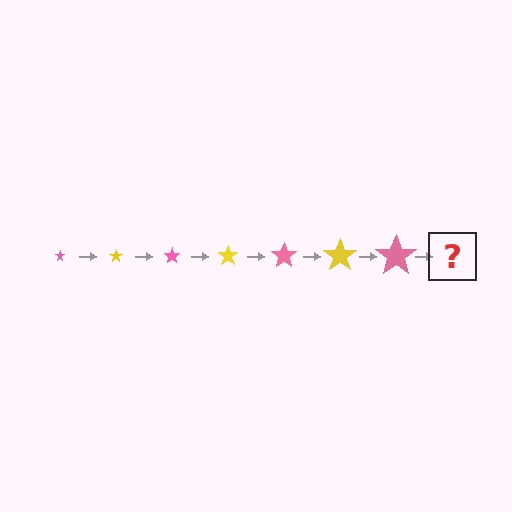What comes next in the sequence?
The next element should be a yellow star, larger than the previous one.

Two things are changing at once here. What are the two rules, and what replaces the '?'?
The two rules are that the star grows larger each step and the color cycles through pink and yellow. The '?' should be a yellow star, larger than the previous one.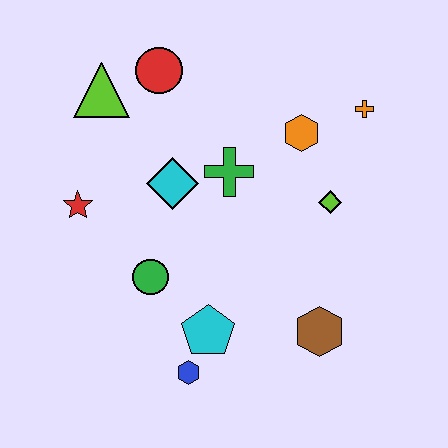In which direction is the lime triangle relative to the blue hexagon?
The lime triangle is above the blue hexagon.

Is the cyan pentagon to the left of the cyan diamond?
No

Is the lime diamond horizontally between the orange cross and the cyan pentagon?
Yes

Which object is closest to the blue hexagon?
The cyan pentagon is closest to the blue hexagon.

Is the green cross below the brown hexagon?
No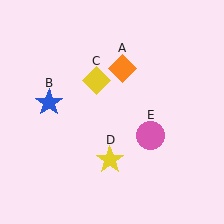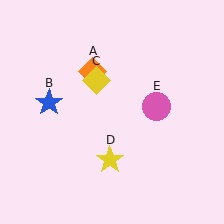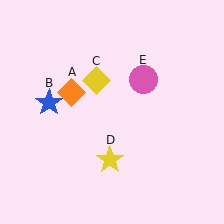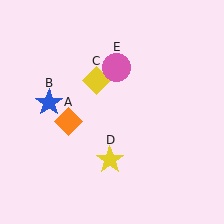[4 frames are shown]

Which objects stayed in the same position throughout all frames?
Blue star (object B) and yellow diamond (object C) and yellow star (object D) remained stationary.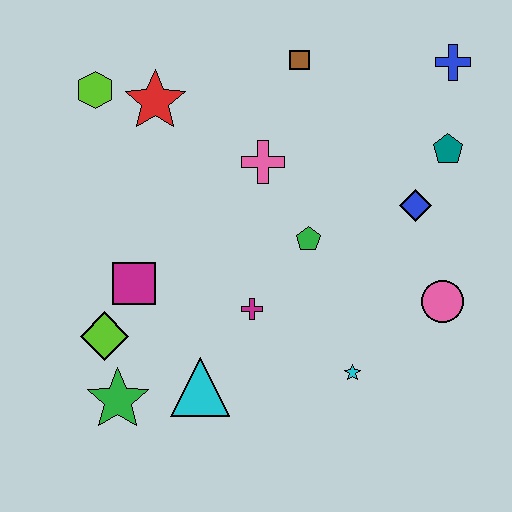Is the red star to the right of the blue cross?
No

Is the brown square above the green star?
Yes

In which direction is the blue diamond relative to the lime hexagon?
The blue diamond is to the right of the lime hexagon.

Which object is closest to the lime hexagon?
The red star is closest to the lime hexagon.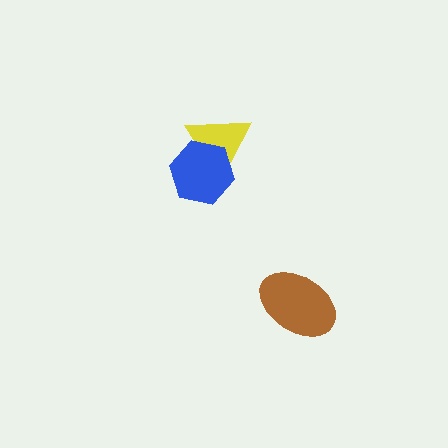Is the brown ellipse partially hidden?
No, no other shape covers it.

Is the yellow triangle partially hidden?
Yes, it is partially covered by another shape.